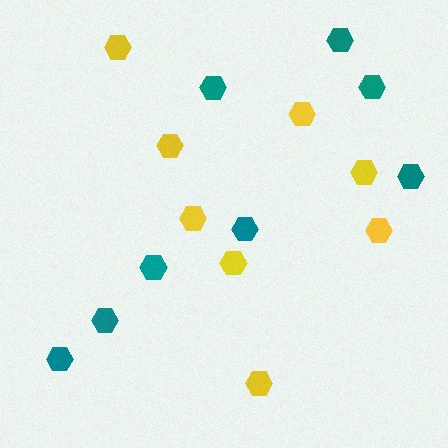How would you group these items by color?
There are 2 groups: one group of teal hexagons (8) and one group of yellow hexagons (8).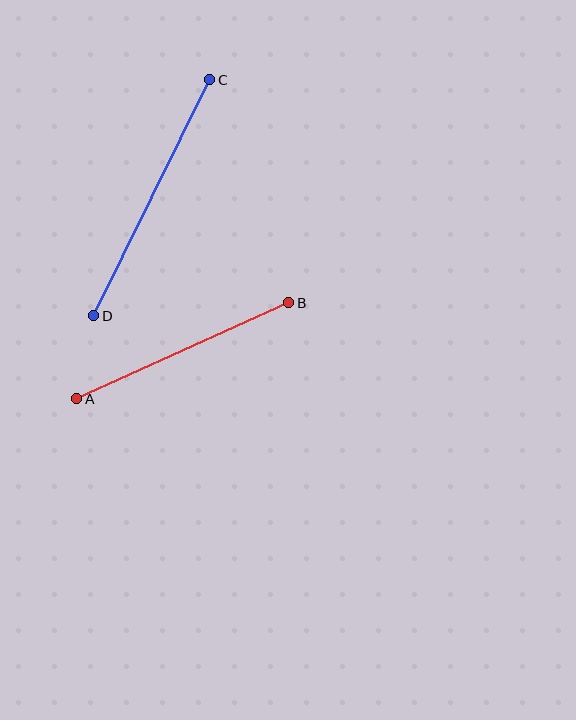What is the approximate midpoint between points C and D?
The midpoint is at approximately (152, 198) pixels.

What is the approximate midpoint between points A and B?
The midpoint is at approximately (183, 351) pixels.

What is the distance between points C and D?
The distance is approximately 263 pixels.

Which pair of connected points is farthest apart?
Points C and D are farthest apart.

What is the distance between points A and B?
The distance is approximately 233 pixels.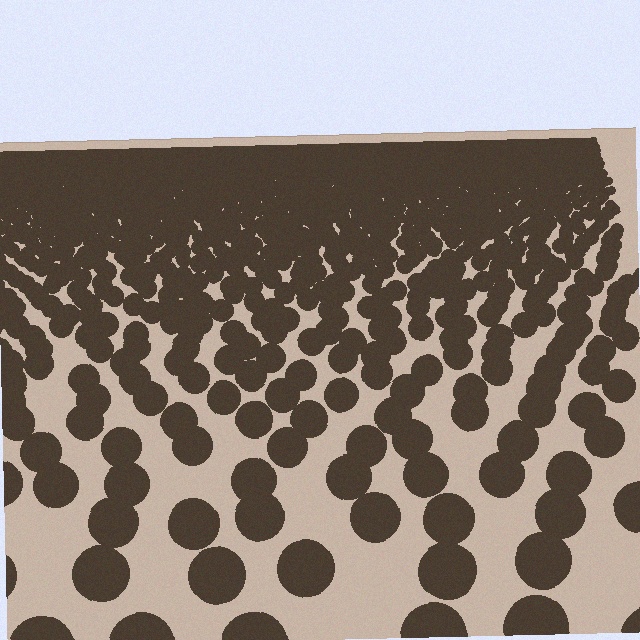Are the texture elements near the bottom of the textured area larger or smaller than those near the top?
Larger. Near the bottom, elements are closer to the viewer and appear at a bigger on-screen size.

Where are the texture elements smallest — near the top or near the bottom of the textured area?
Near the top.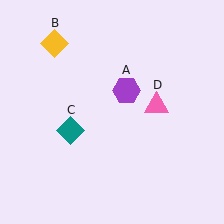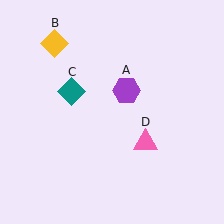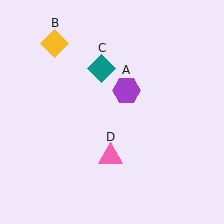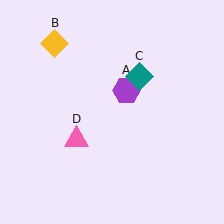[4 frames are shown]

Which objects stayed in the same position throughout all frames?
Purple hexagon (object A) and yellow diamond (object B) remained stationary.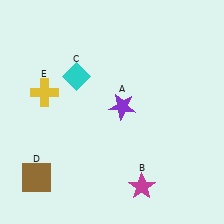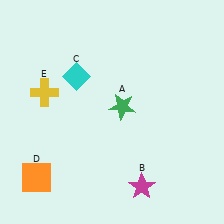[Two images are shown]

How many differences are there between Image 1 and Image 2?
There are 2 differences between the two images.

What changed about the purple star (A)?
In Image 1, A is purple. In Image 2, it changed to green.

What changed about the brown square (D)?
In Image 1, D is brown. In Image 2, it changed to orange.